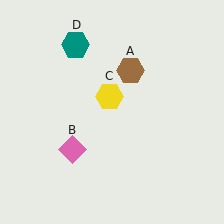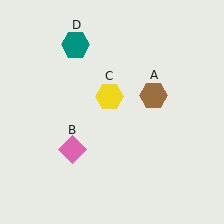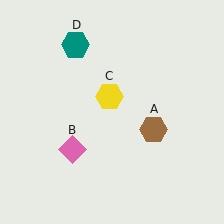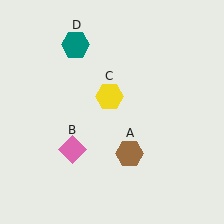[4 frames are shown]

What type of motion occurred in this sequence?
The brown hexagon (object A) rotated clockwise around the center of the scene.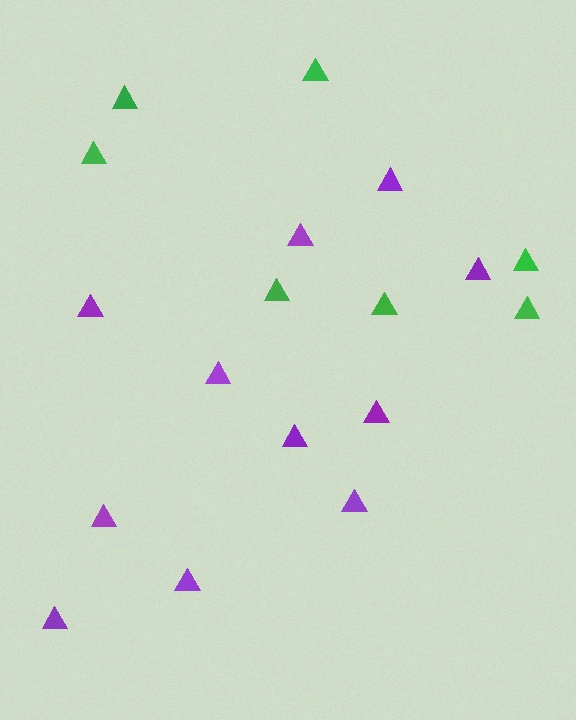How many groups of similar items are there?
There are 2 groups: one group of green triangles (7) and one group of purple triangles (11).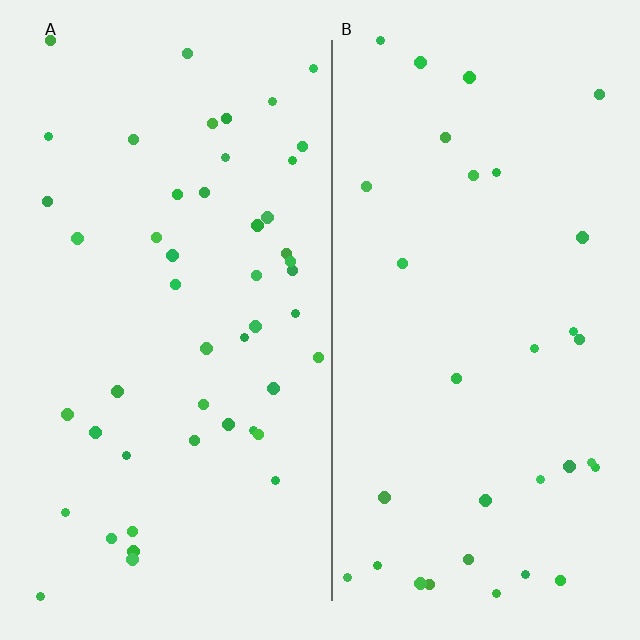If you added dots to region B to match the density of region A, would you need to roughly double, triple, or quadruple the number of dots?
Approximately double.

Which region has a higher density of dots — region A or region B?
A (the left).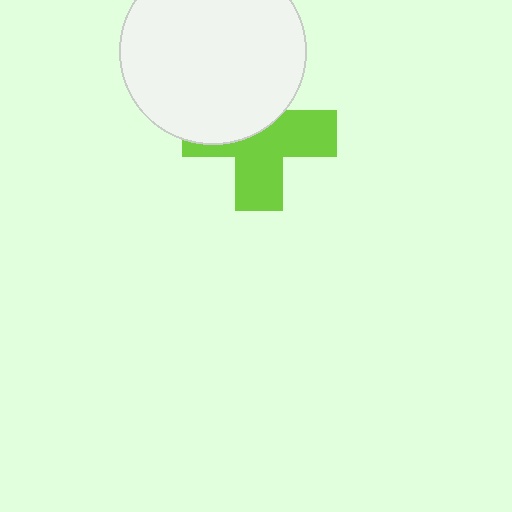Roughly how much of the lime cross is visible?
About half of it is visible (roughly 57%).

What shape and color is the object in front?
The object in front is a white circle.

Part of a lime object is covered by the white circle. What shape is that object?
It is a cross.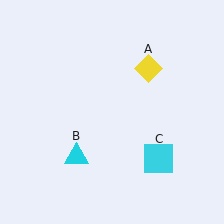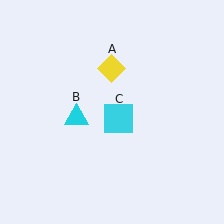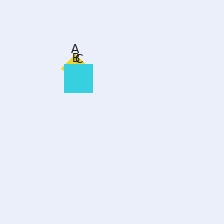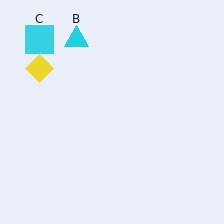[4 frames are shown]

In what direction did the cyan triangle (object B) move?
The cyan triangle (object B) moved up.